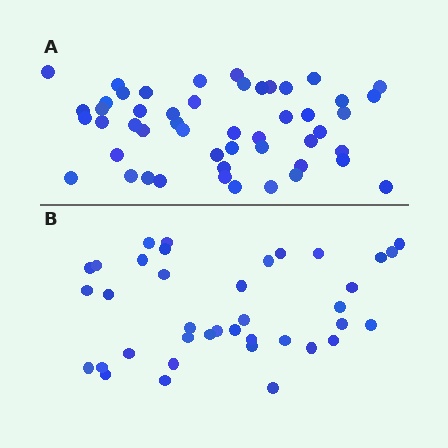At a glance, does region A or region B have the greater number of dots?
Region A (the top region) has more dots.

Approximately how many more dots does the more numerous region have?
Region A has roughly 12 or so more dots than region B.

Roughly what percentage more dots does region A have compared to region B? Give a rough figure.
About 30% more.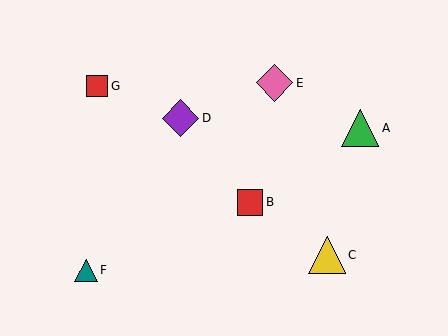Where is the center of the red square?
The center of the red square is at (97, 86).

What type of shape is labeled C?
Shape C is a yellow triangle.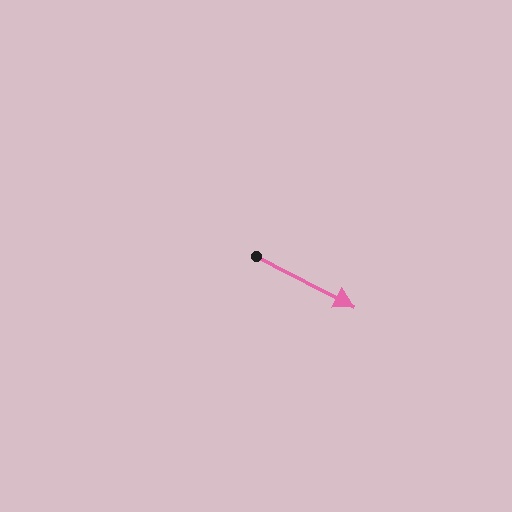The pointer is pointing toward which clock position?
Roughly 4 o'clock.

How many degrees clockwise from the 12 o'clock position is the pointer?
Approximately 117 degrees.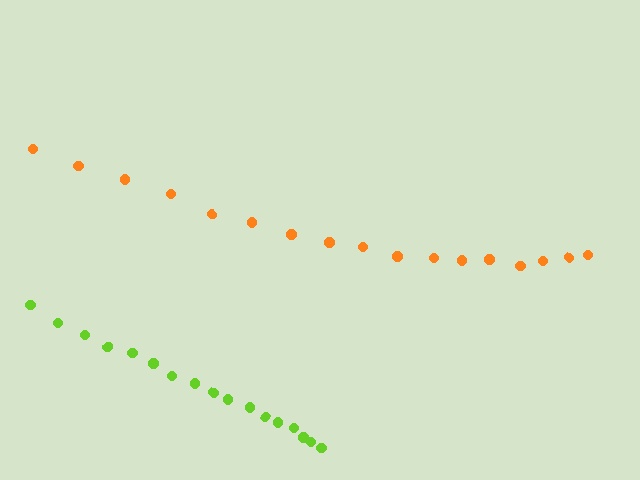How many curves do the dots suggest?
There are 2 distinct paths.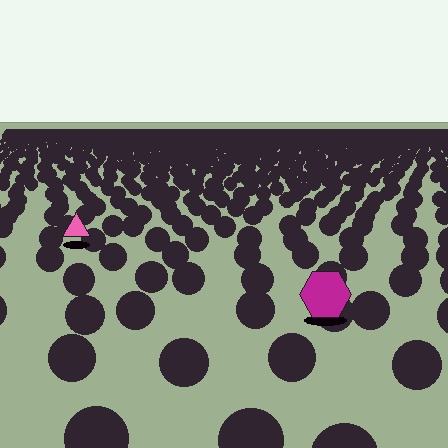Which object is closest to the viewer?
The magenta hexagon is closest. The texture marks near it are larger and more spread out.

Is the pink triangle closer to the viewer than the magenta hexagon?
No. The magenta hexagon is closer — you can tell from the texture gradient: the ground texture is coarser near it.